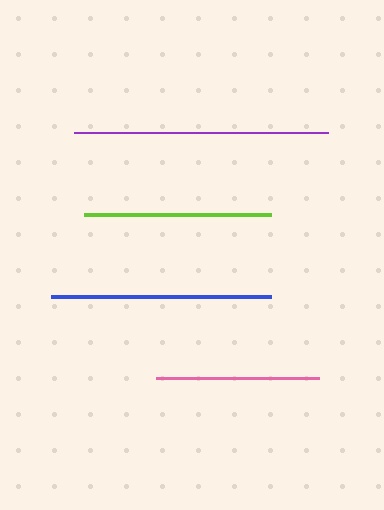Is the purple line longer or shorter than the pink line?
The purple line is longer than the pink line.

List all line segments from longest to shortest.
From longest to shortest: purple, blue, lime, pink.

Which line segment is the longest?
The purple line is the longest at approximately 254 pixels.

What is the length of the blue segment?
The blue segment is approximately 220 pixels long.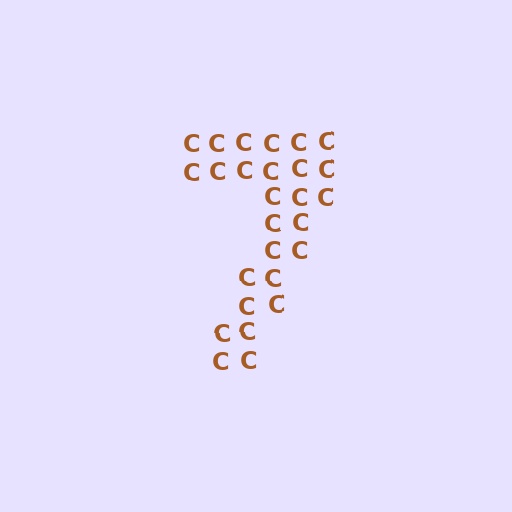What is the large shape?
The large shape is the digit 7.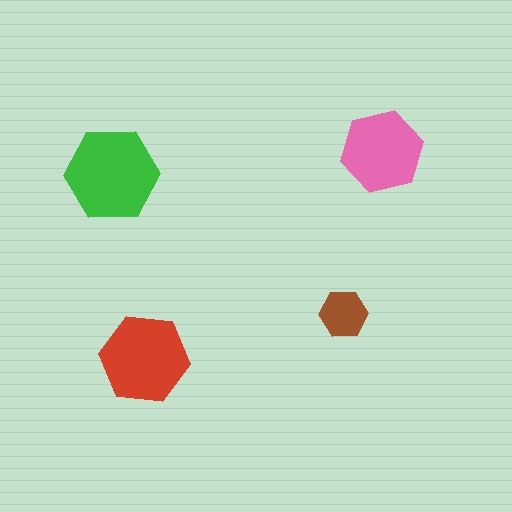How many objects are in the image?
There are 4 objects in the image.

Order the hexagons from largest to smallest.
the green one, the red one, the pink one, the brown one.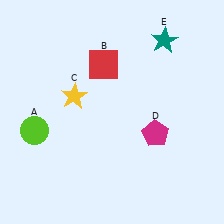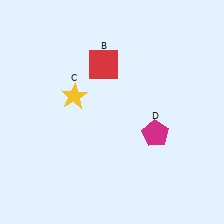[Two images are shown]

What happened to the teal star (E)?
The teal star (E) was removed in Image 2. It was in the top-right area of Image 1.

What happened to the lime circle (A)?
The lime circle (A) was removed in Image 2. It was in the bottom-left area of Image 1.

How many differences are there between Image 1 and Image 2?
There are 2 differences between the two images.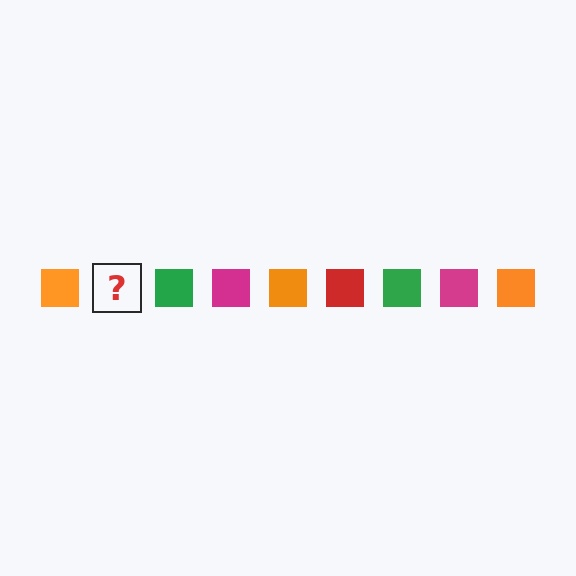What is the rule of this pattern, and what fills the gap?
The rule is that the pattern cycles through orange, red, green, magenta squares. The gap should be filled with a red square.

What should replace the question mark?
The question mark should be replaced with a red square.